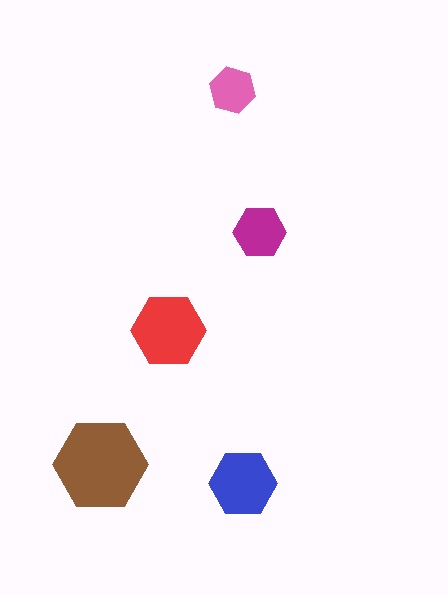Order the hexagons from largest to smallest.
the brown one, the red one, the blue one, the magenta one, the pink one.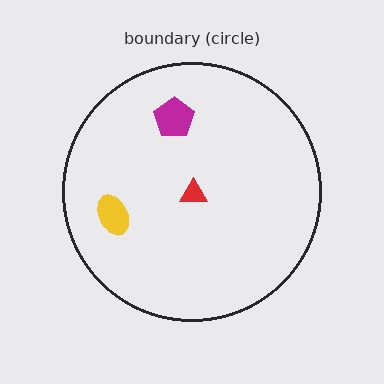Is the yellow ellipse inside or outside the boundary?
Inside.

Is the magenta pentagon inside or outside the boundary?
Inside.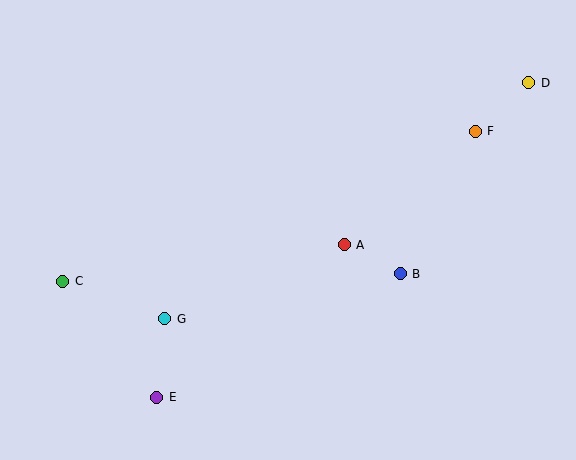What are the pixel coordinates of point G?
Point G is at (165, 319).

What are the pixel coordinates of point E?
Point E is at (157, 397).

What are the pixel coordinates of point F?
Point F is at (475, 131).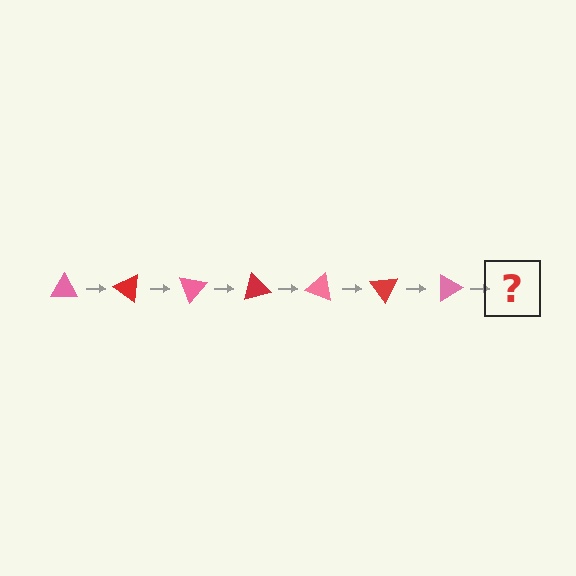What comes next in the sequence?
The next element should be a red triangle, rotated 245 degrees from the start.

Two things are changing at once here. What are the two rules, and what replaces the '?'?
The two rules are that it rotates 35 degrees each step and the color cycles through pink and red. The '?' should be a red triangle, rotated 245 degrees from the start.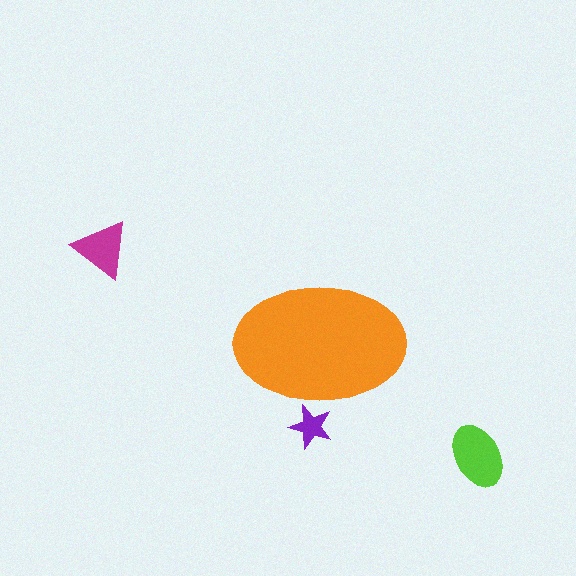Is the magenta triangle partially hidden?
No, the magenta triangle is fully visible.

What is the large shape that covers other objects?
An orange ellipse.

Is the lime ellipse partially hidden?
No, the lime ellipse is fully visible.